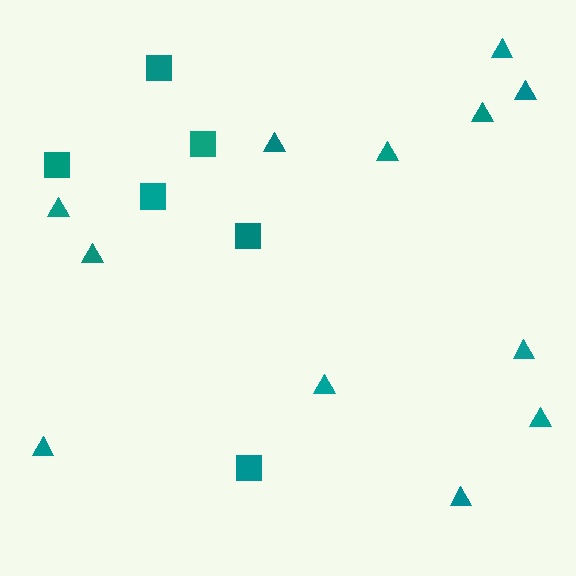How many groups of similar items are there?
There are 2 groups: one group of squares (6) and one group of triangles (12).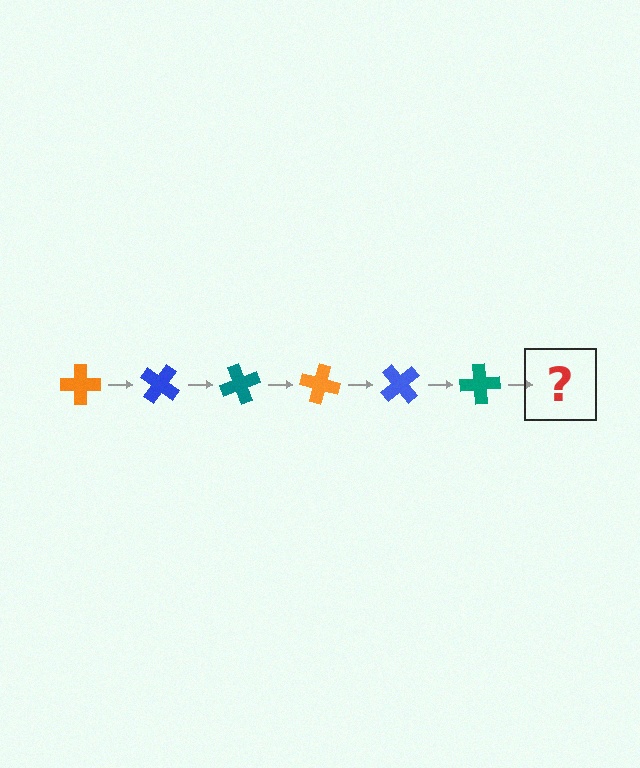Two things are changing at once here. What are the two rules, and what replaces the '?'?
The two rules are that it rotates 35 degrees each step and the color cycles through orange, blue, and teal. The '?' should be an orange cross, rotated 210 degrees from the start.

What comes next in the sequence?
The next element should be an orange cross, rotated 210 degrees from the start.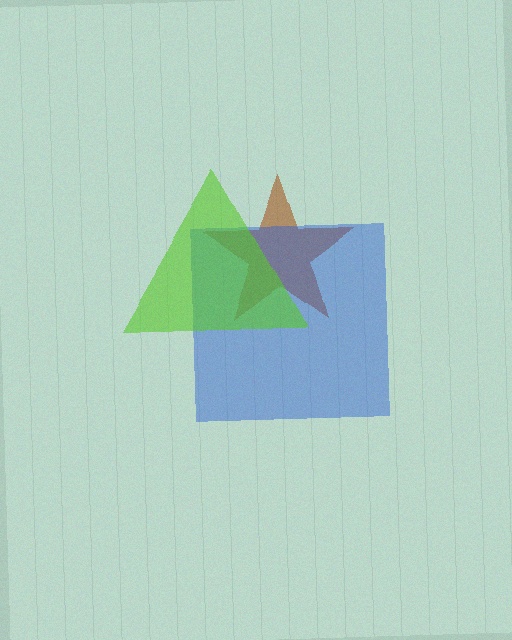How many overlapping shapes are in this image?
There are 3 overlapping shapes in the image.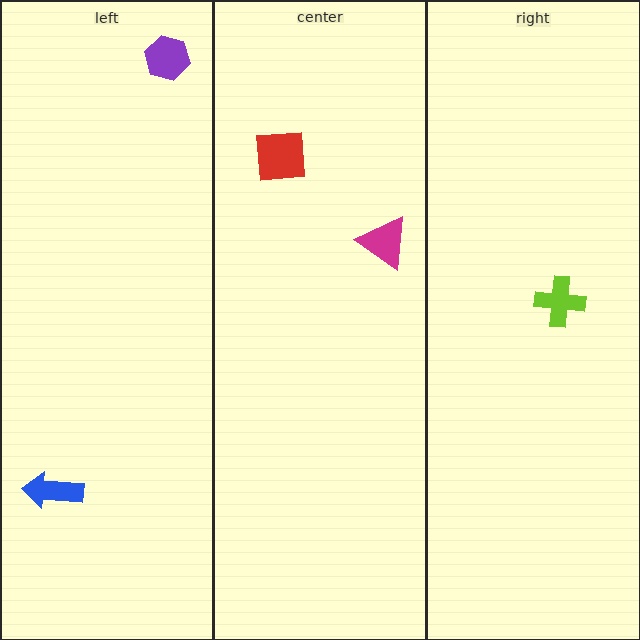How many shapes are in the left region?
2.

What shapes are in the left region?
The purple hexagon, the blue arrow.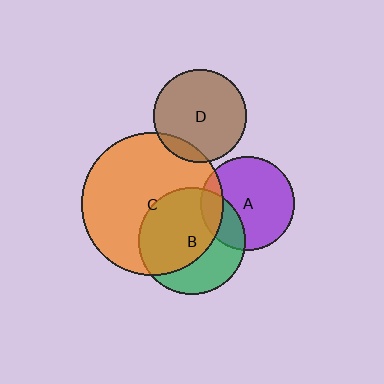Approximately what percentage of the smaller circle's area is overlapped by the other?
Approximately 60%.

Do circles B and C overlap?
Yes.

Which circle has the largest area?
Circle C (orange).